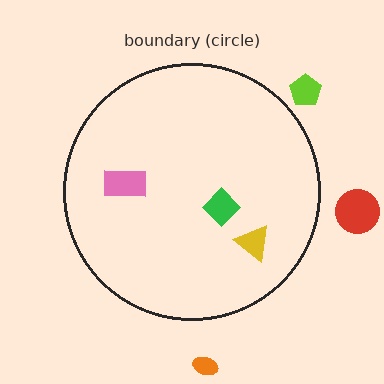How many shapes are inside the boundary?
3 inside, 3 outside.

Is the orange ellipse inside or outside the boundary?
Outside.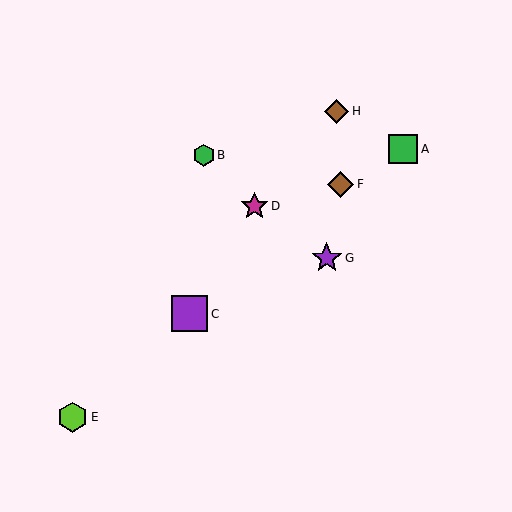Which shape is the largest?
The purple square (labeled C) is the largest.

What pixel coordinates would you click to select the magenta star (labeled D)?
Click at (254, 206) to select the magenta star D.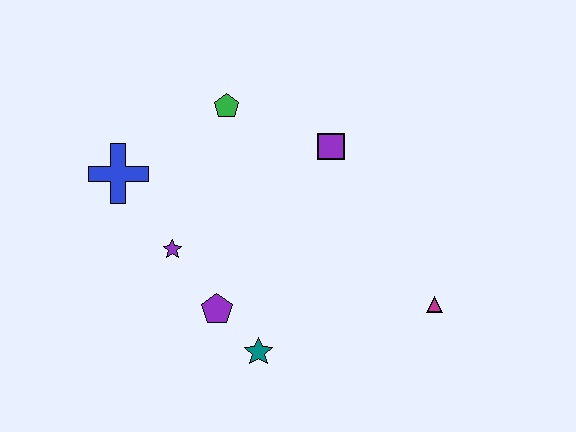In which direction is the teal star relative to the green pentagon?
The teal star is below the green pentagon.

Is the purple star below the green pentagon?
Yes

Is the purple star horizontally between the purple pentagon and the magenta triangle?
No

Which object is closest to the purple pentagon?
The teal star is closest to the purple pentagon.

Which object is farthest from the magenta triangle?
The blue cross is farthest from the magenta triangle.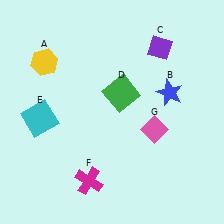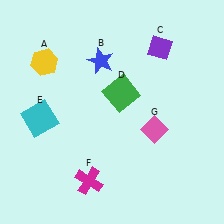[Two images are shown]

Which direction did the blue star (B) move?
The blue star (B) moved left.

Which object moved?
The blue star (B) moved left.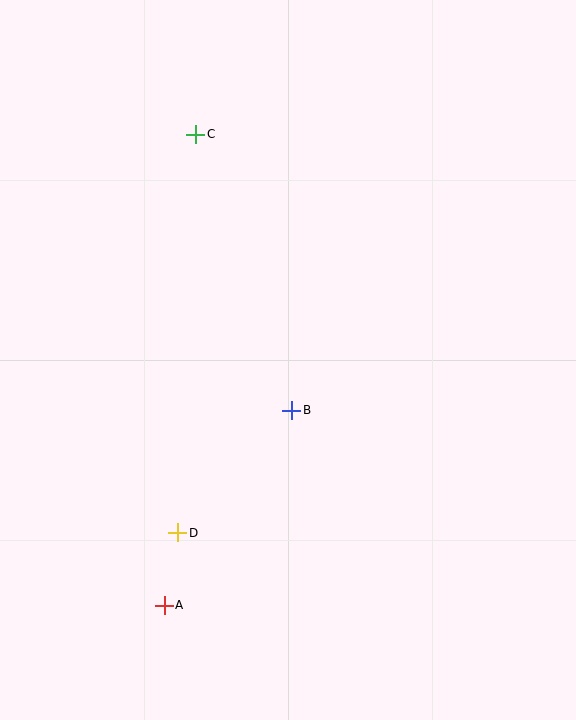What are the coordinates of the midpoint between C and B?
The midpoint between C and B is at (244, 272).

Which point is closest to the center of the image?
Point B at (292, 410) is closest to the center.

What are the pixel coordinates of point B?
Point B is at (292, 410).